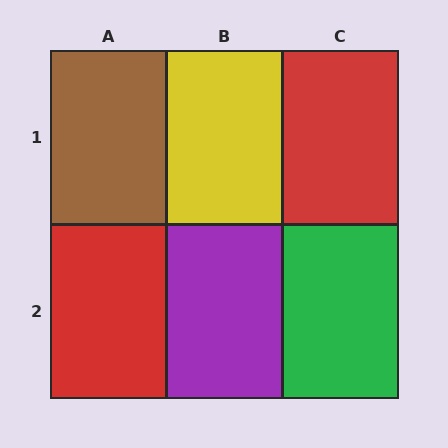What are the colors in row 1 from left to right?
Brown, yellow, red.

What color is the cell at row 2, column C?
Green.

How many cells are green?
1 cell is green.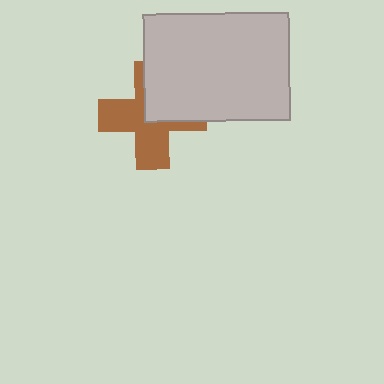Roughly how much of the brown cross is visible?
About half of it is visible (roughly 62%).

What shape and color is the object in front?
The object in front is a light gray rectangle.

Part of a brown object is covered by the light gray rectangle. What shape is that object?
It is a cross.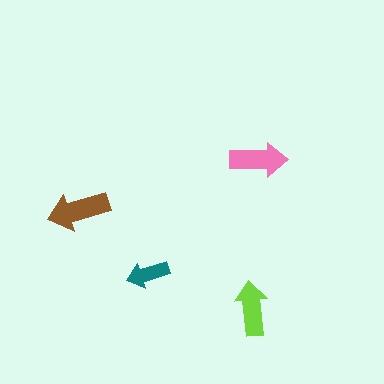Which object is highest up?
The pink arrow is topmost.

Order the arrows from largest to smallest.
the brown one, the pink one, the lime one, the teal one.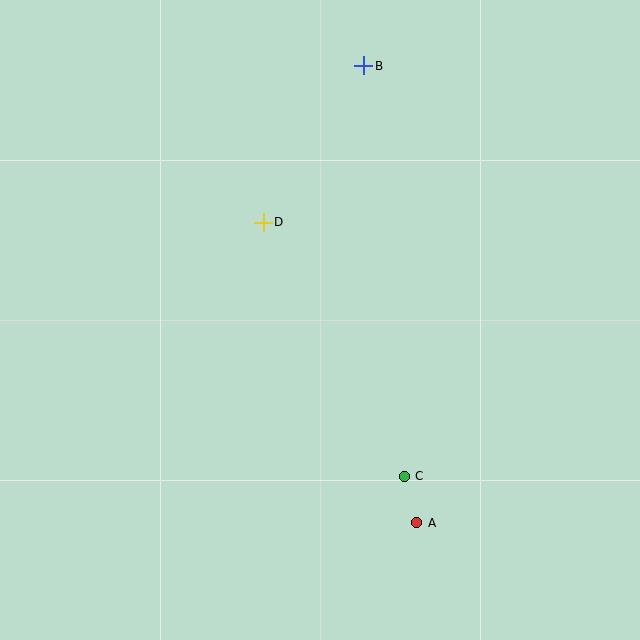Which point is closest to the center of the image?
Point D at (263, 222) is closest to the center.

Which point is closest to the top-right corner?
Point B is closest to the top-right corner.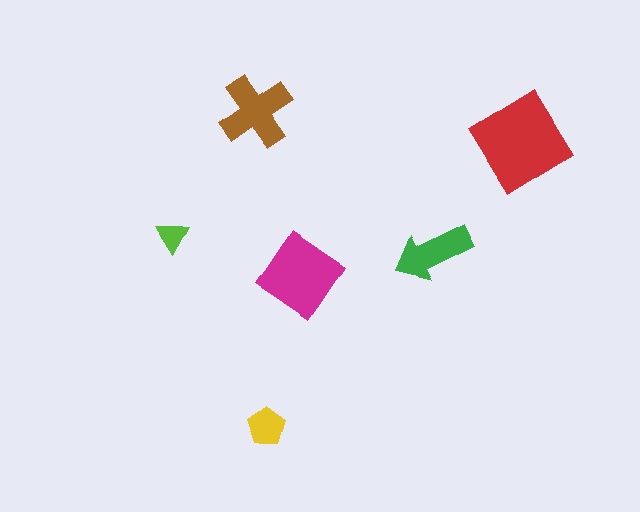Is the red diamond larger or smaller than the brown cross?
Larger.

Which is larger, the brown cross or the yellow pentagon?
The brown cross.